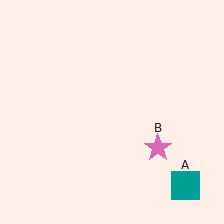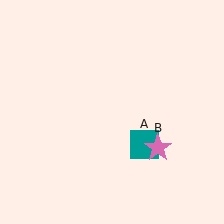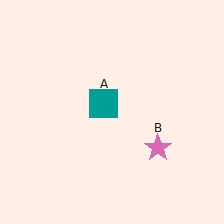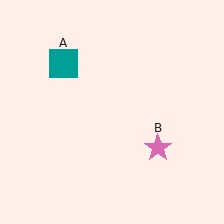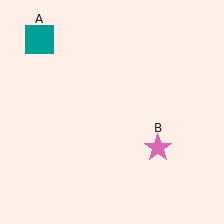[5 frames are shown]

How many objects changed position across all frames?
1 object changed position: teal square (object A).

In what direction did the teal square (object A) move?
The teal square (object A) moved up and to the left.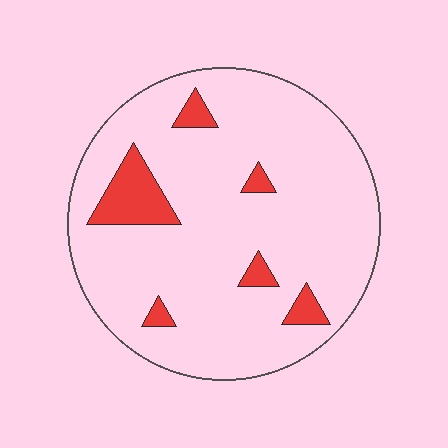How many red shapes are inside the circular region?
6.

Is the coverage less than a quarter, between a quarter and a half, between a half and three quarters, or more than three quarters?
Less than a quarter.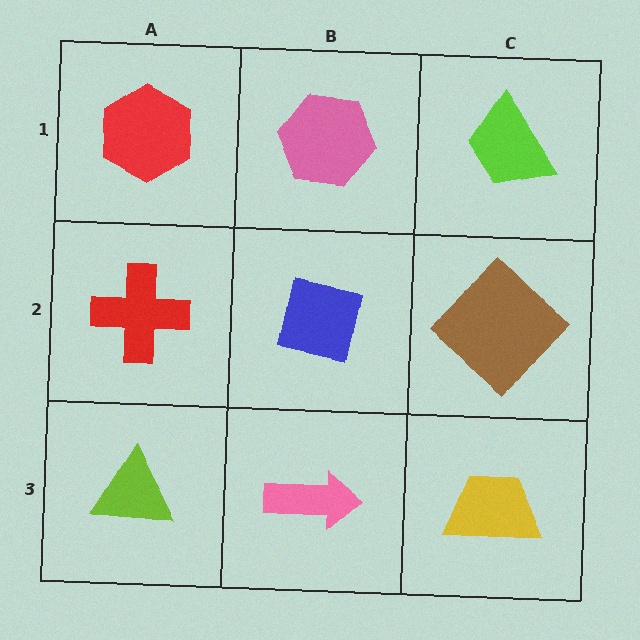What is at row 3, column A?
A lime triangle.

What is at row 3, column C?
A yellow trapezoid.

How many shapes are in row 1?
3 shapes.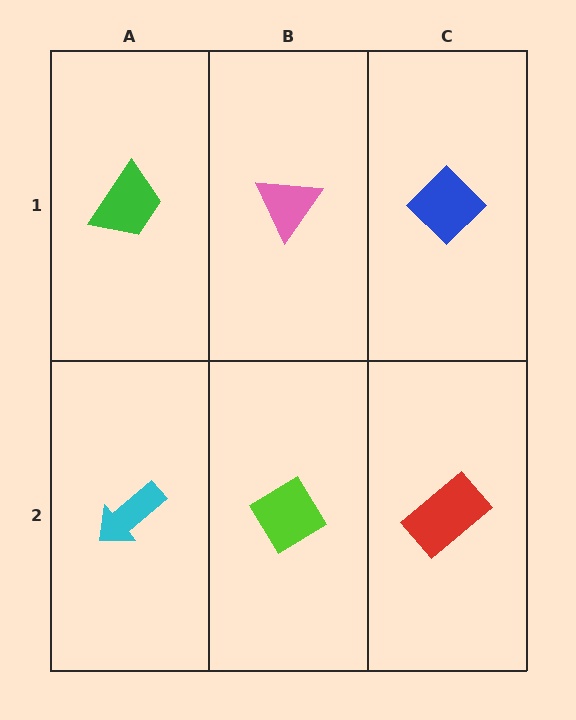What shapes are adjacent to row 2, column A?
A green trapezoid (row 1, column A), a lime diamond (row 2, column B).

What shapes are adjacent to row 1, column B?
A lime diamond (row 2, column B), a green trapezoid (row 1, column A), a blue diamond (row 1, column C).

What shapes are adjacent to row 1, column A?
A cyan arrow (row 2, column A), a pink triangle (row 1, column B).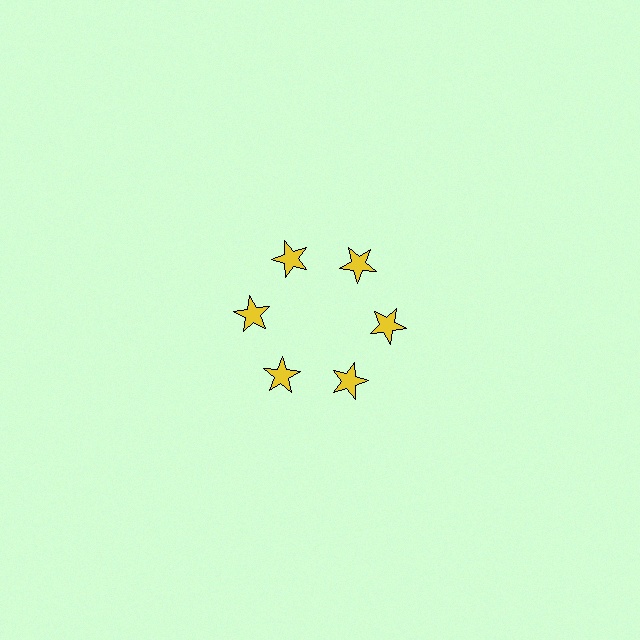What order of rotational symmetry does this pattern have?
This pattern has 6-fold rotational symmetry.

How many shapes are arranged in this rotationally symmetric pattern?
There are 6 shapes, arranged in 6 groups of 1.